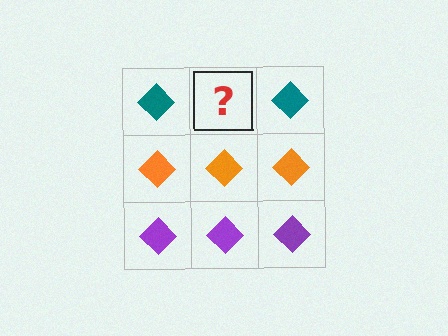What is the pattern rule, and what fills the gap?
The rule is that each row has a consistent color. The gap should be filled with a teal diamond.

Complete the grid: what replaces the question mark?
The question mark should be replaced with a teal diamond.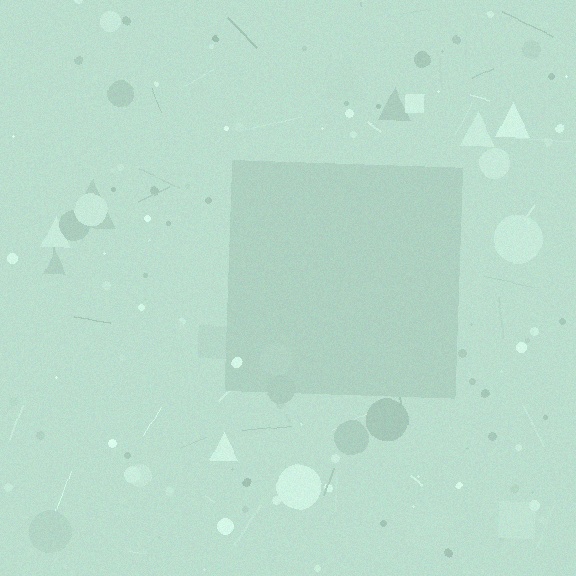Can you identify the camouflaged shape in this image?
The camouflaged shape is a square.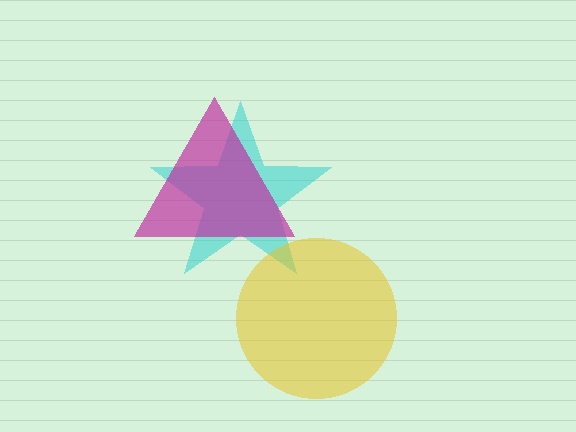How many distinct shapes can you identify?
There are 3 distinct shapes: a cyan star, a magenta triangle, a yellow circle.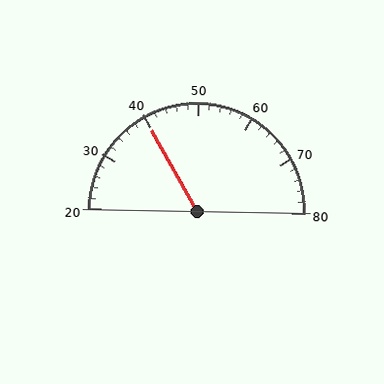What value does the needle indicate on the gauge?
The needle indicates approximately 40.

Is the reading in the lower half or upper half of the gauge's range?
The reading is in the lower half of the range (20 to 80).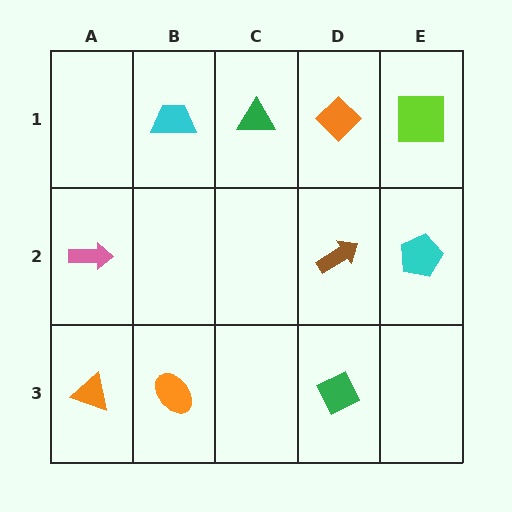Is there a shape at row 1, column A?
No, that cell is empty.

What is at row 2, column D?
A brown arrow.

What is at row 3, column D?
A green diamond.